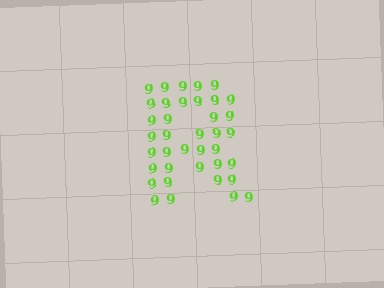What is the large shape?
The large shape is the letter R.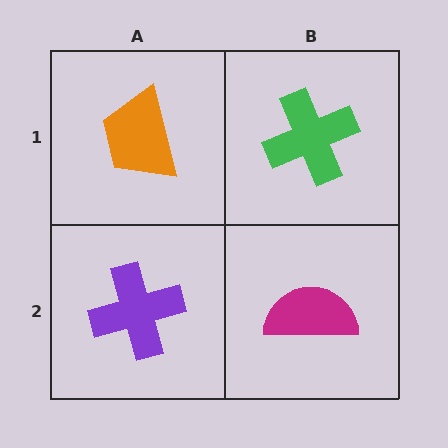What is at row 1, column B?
A green cross.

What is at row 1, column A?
An orange trapezoid.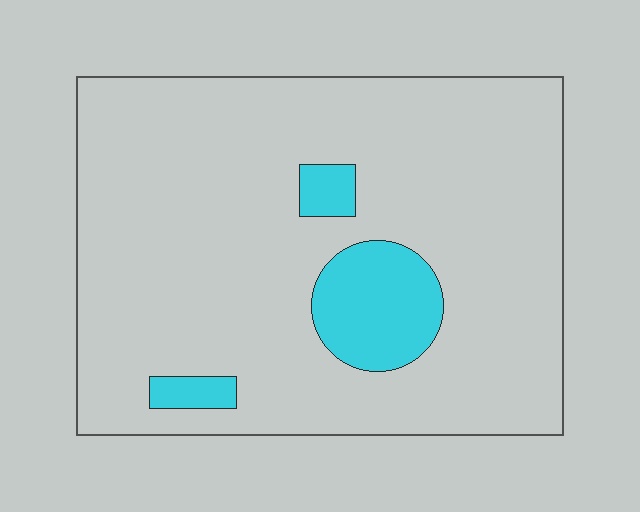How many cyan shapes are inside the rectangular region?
3.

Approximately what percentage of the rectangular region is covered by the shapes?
Approximately 10%.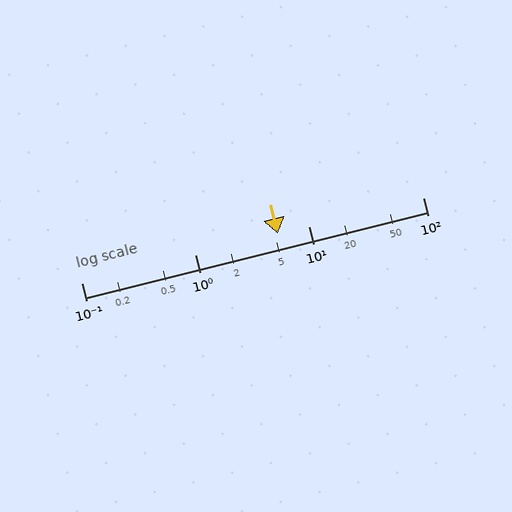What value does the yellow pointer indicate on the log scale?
The pointer indicates approximately 5.3.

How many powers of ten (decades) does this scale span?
The scale spans 3 decades, from 0.1 to 100.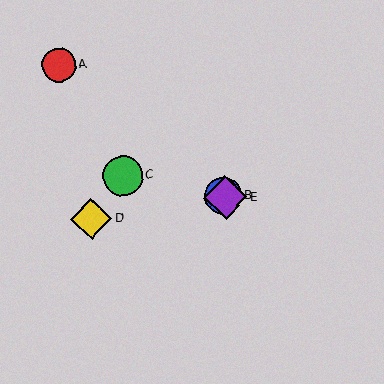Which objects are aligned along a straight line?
Objects A, B, E are aligned along a straight line.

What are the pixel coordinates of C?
Object C is at (123, 176).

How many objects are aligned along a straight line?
3 objects (A, B, E) are aligned along a straight line.